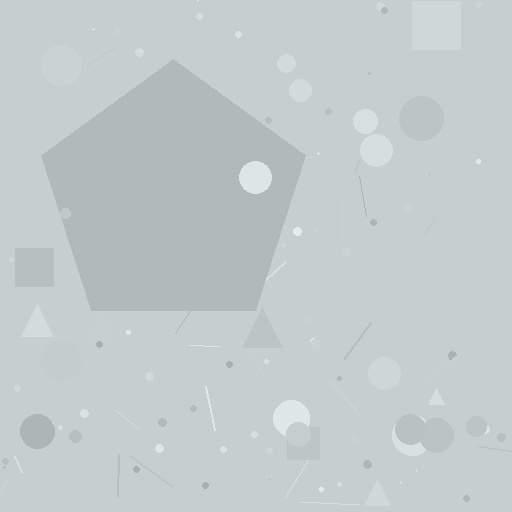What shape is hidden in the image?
A pentagon is hidden in the image.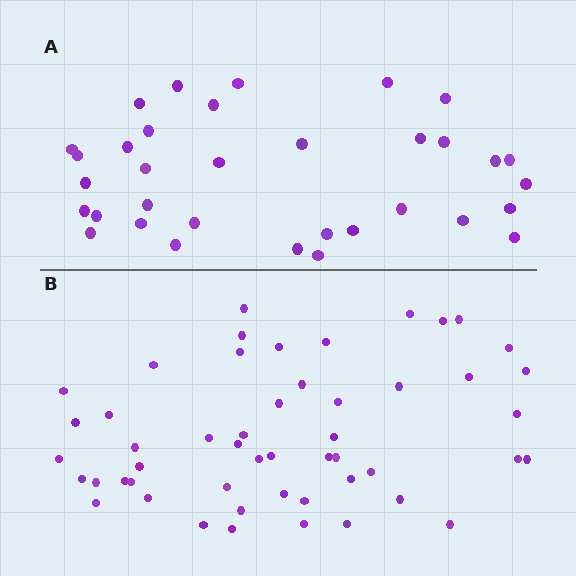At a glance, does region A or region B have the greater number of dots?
Region B (the bottom region) has more dots.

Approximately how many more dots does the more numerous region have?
Region B has approximately 15 more dots than region A.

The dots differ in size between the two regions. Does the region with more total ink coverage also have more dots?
No. Region A has more total ink coverage because its dots are larger, but region B actually contains more individual dots. Total area can be misleading — the number of items is what matters here.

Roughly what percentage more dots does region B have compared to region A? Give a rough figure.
About 50% more.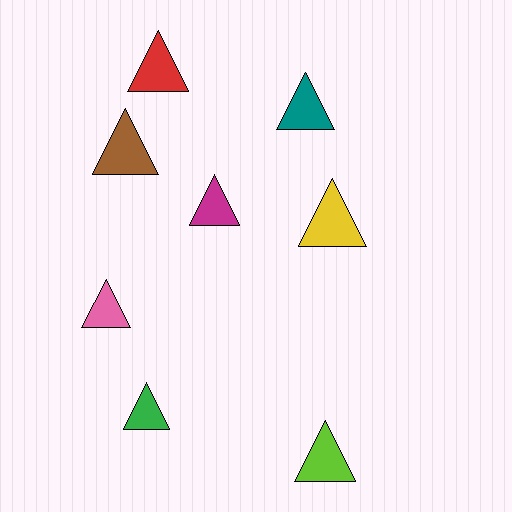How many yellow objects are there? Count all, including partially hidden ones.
There is 1 yellow object.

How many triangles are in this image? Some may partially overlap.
There are 8 triangles.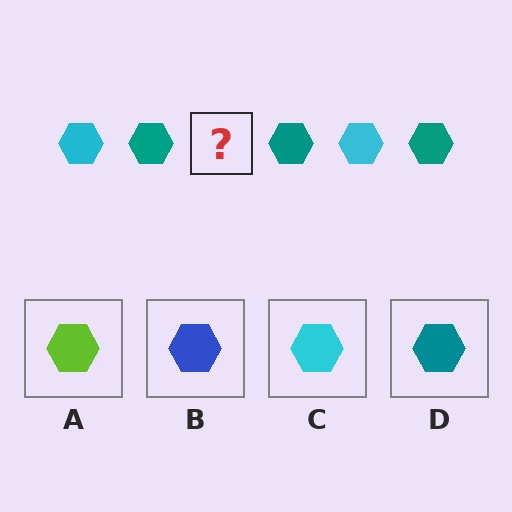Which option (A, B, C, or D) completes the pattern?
C.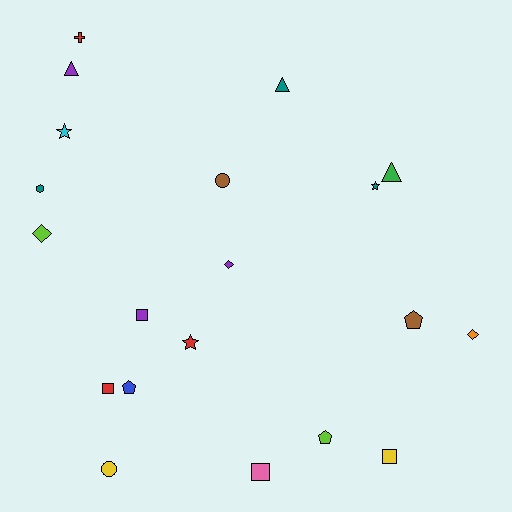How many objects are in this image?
There are 20 objects.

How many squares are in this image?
There are 4 squares.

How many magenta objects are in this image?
There are no magenta objects.